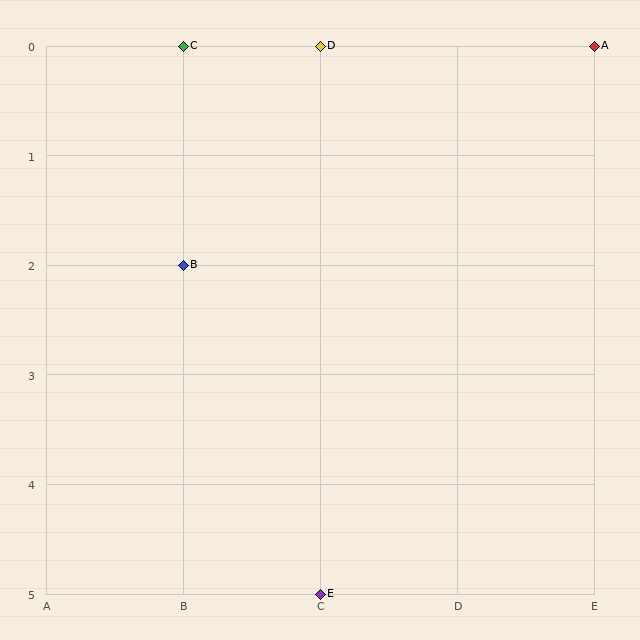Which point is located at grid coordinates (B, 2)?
Point B is at (B, 2).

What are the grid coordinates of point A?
Point A is at grid coordinates (E, 0).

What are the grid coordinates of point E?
Point E is at grid coordinates (C, 5).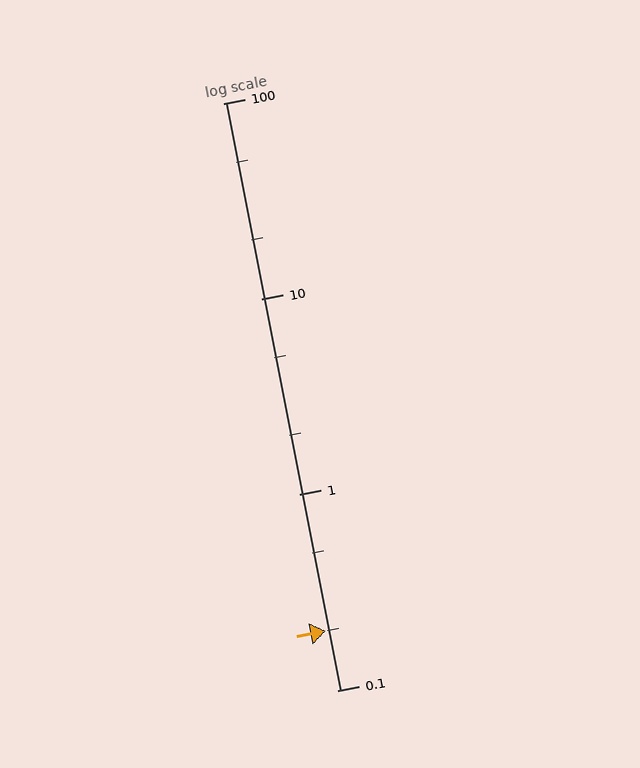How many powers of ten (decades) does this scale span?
The scale spans 3 decades, from 0.1 to 100.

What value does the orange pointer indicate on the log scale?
The pointer indicates approximately 0.2.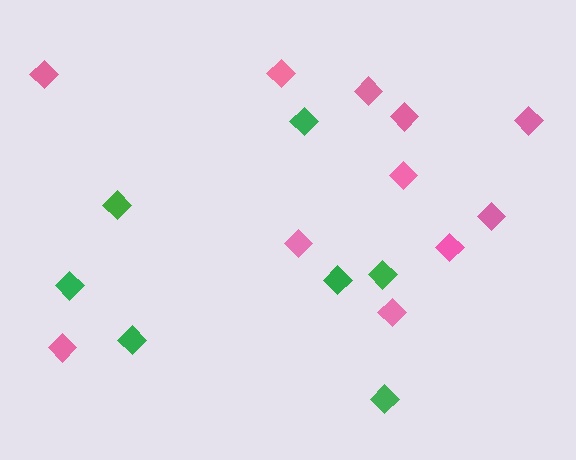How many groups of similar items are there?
There are 2 groups: one group of pink diamonds (11) and one group of green diamonds (7).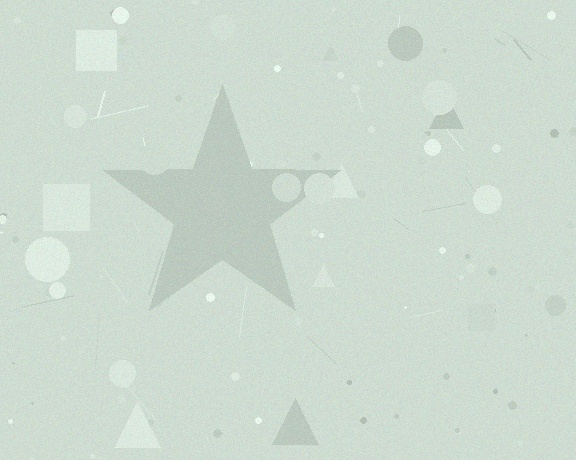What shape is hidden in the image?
A star is hidden in the image.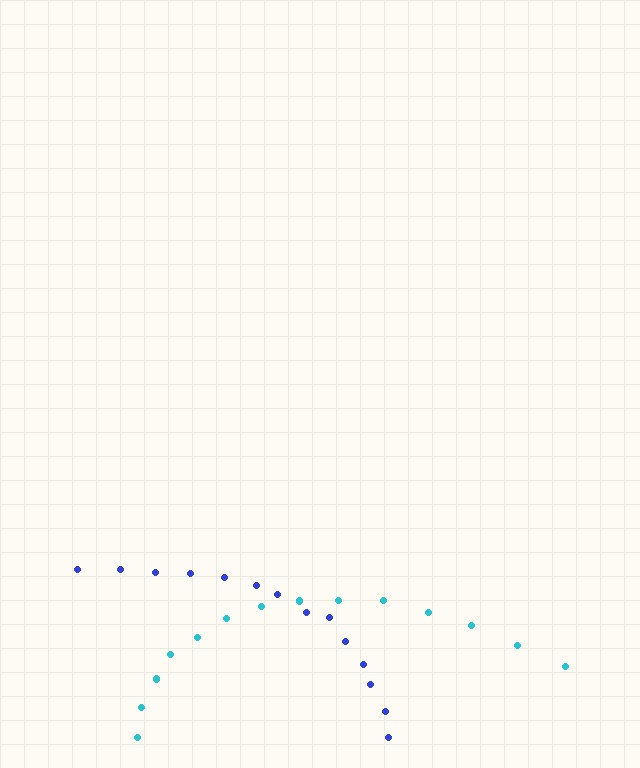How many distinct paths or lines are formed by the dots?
There are 2 distinct paths.